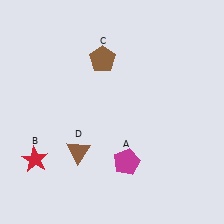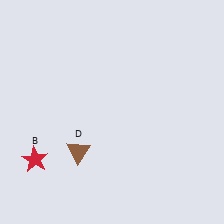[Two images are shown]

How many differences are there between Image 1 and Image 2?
There are 2 differences between the two images.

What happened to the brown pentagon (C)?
The brown pentagon (C) was removed in Image 2. It was in the top-left area of Image 1.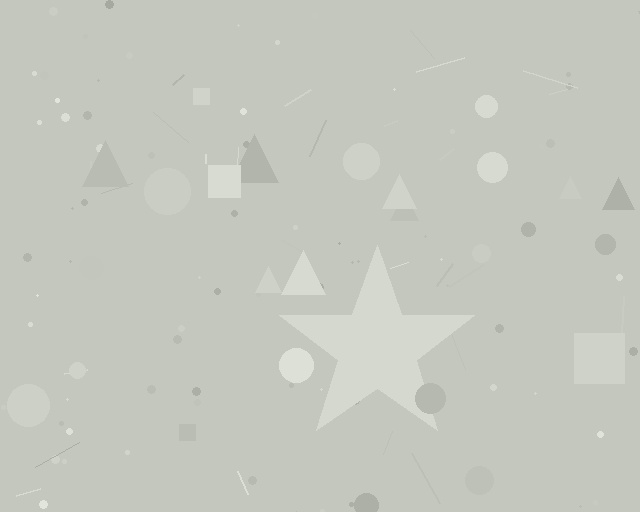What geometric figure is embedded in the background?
A star is embedded in the background.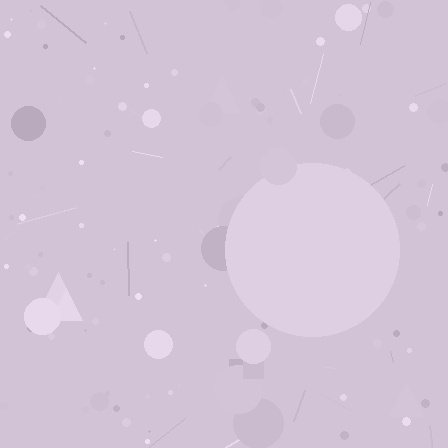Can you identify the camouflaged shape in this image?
The camouflaged shape is a circle.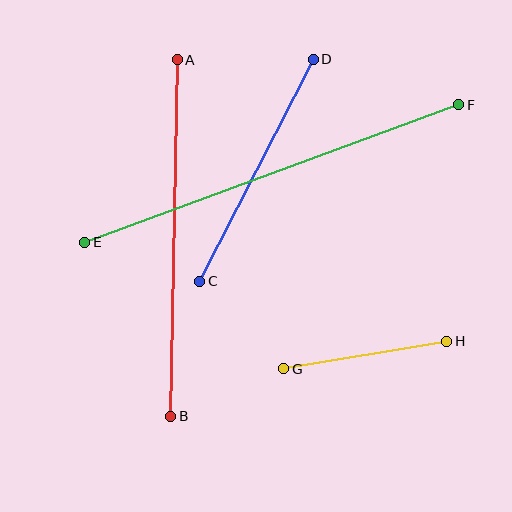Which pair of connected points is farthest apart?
Points E and F are farthest apart.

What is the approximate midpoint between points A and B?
The midpoint is at approximately (174, 238) pixels.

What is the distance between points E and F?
The distance is approximately 399 pixels.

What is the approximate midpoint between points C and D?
The midpoint is at approximately (256, 170) pixels.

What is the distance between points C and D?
The distance is approximately 249 pixels.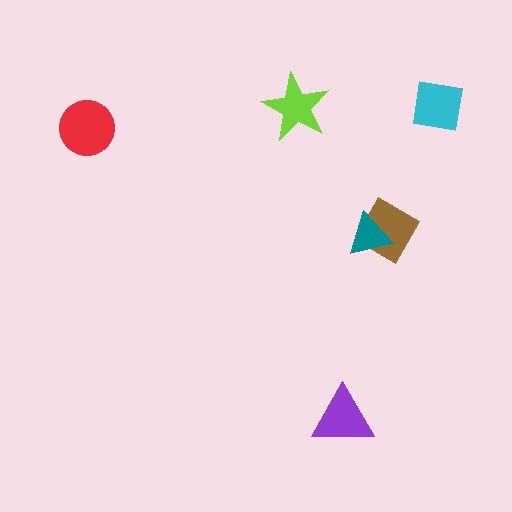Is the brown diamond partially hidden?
Yes, it is partially covered by another shape.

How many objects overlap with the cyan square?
0 objects overlap with the cyan square.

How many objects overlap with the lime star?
0 objects overlap with the lime star.